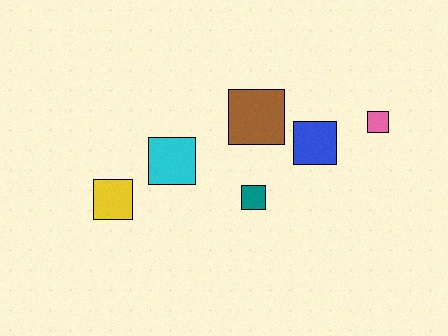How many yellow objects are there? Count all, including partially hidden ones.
There is 1 yellow object.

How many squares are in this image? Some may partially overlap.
There are 6 squares.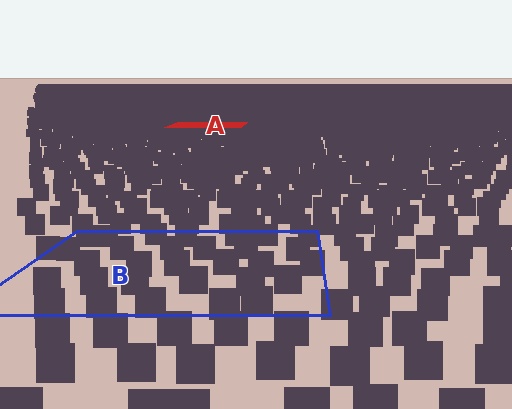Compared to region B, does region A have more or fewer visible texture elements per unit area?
Region A has more texture elements per unit area — they are packed more densely because it is farther away.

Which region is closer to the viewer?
Region B is closer. The texture elements there are larger and more spread out.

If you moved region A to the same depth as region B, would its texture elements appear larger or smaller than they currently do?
They would appear larger. At a closer depth, the same texture elements are projected at a bigger on-screen size.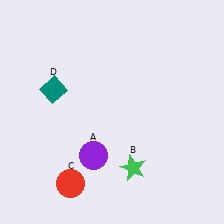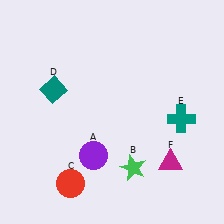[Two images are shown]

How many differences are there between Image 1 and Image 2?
There are 2 differences between the two images.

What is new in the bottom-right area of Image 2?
A magenta triangle (F) was added in the bottom-right area of Image 2.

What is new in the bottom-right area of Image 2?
A teal cross (E) was added in the bottom-right area of Image 2.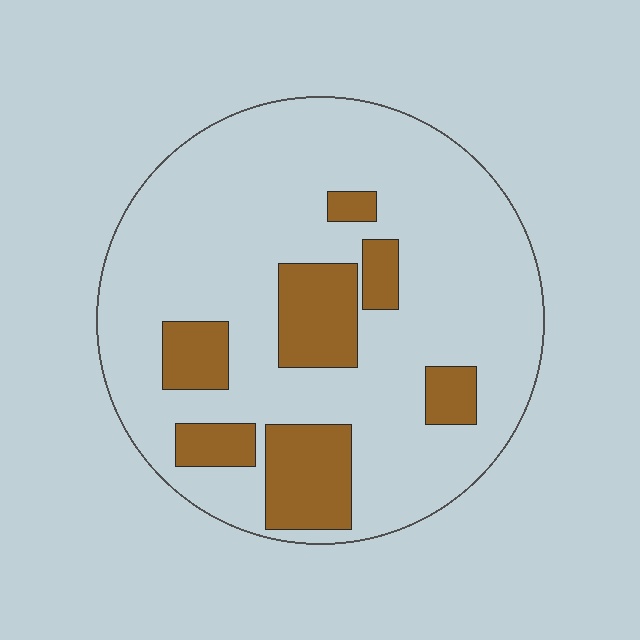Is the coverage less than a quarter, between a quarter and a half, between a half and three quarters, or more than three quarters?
Less than a quarter.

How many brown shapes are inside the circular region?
7.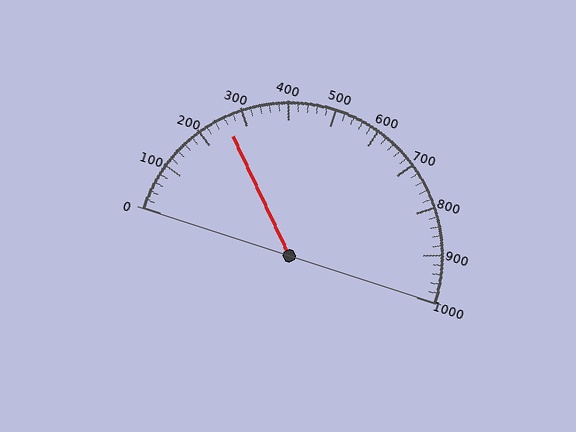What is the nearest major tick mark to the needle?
The nearest major tick mark is 300.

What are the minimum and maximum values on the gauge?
The gauge ranges from 0 to 1000.